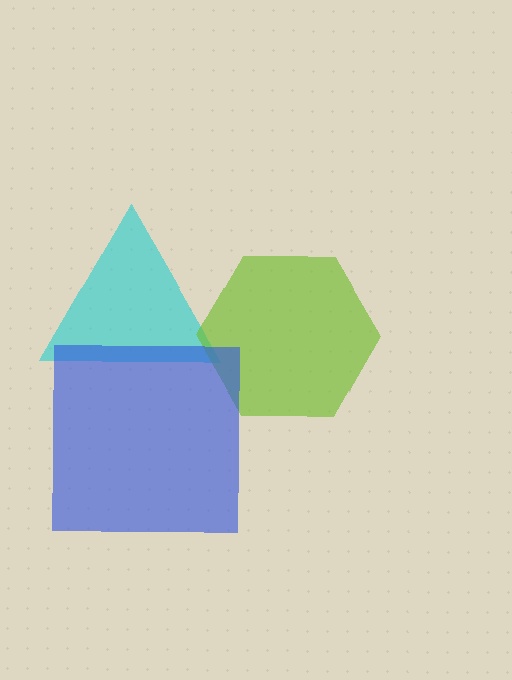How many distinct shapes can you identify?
There are 3 distinct shapes: a cyan triangle, a lime hexagon, a blue square.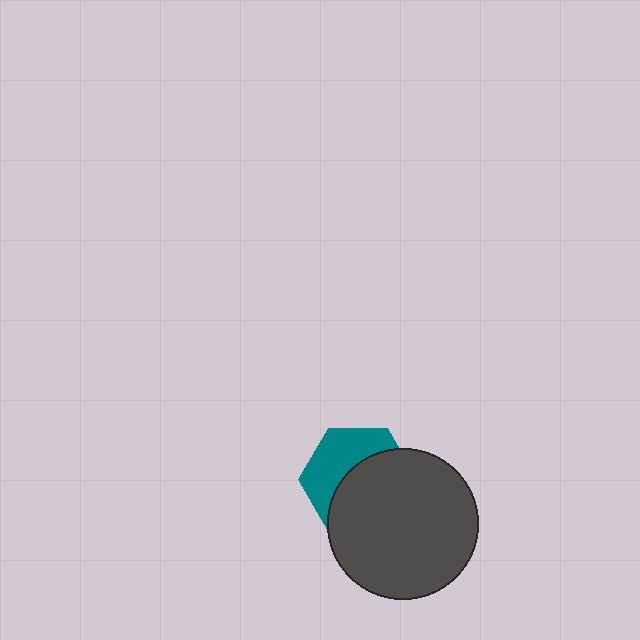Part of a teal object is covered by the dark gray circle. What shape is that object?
It is a hexagon.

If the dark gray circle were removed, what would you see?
You would see the complete teal hexagon.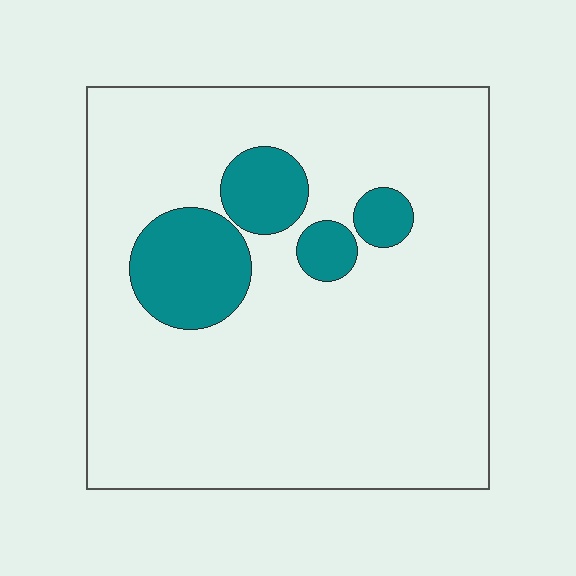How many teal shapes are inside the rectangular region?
4.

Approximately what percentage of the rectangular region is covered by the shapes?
Approximately 15%.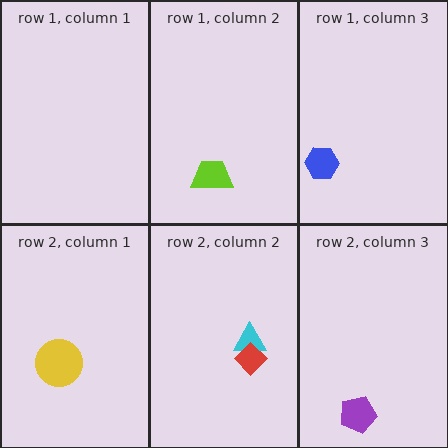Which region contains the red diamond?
The row 2, column 2 region.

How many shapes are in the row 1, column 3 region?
1.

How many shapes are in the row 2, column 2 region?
2.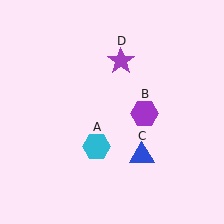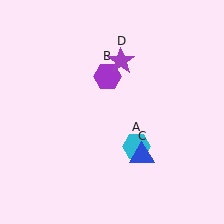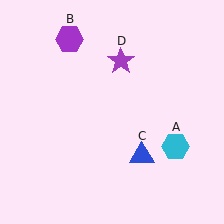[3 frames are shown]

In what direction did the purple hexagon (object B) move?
The purple hexagon (object B) moved up and to the left.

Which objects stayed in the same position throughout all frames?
Blue triangle (object C) and purple star (object D) remained stationary.